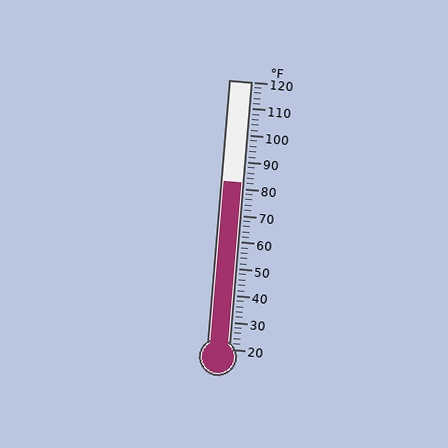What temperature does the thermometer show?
The thermometer shows approximately 82°F.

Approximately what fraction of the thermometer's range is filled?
The thermometer is filled to approximately 60% of its range.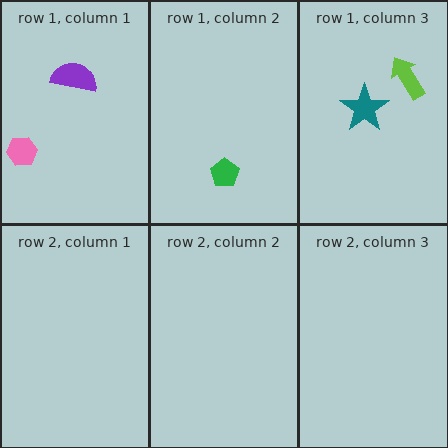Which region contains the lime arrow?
The row 1, column 3 region.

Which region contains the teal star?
The row 1, column 3 region.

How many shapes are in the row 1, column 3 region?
2.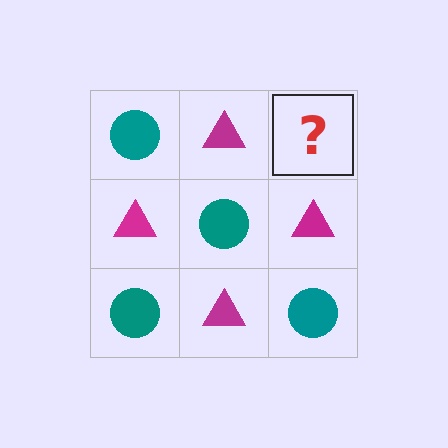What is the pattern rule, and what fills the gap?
The rule is that it alternates teal circle and magenta triangle in a checkerboard pattern. The gap should be filled with a teal circle.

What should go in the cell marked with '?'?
The missing cell should contain a teal circle.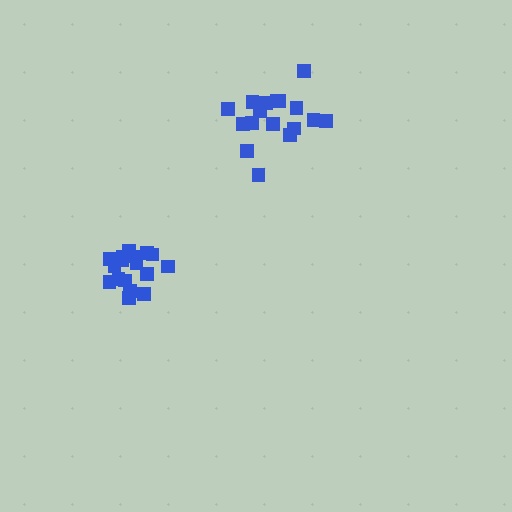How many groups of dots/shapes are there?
There are 2 groups.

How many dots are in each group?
Group 1: 17 dots, Group 2: 17 dots (34 total).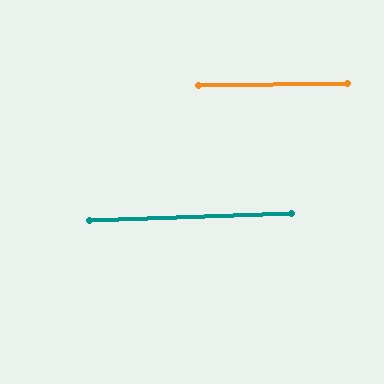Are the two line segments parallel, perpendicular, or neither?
Parallel — their directions differ by only 1.1°.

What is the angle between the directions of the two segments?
Approximately 1 degree.